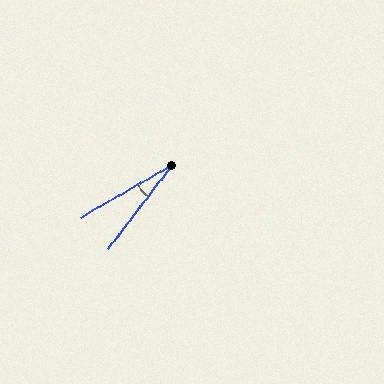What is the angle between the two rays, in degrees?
Approximately 22 degrees.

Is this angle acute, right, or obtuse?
It is acute.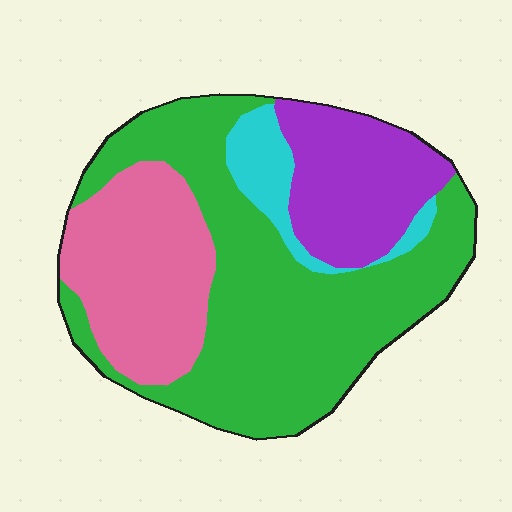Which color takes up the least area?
Cyan, at roughly 5%.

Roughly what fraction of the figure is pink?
Pink covers about 25% of the figure.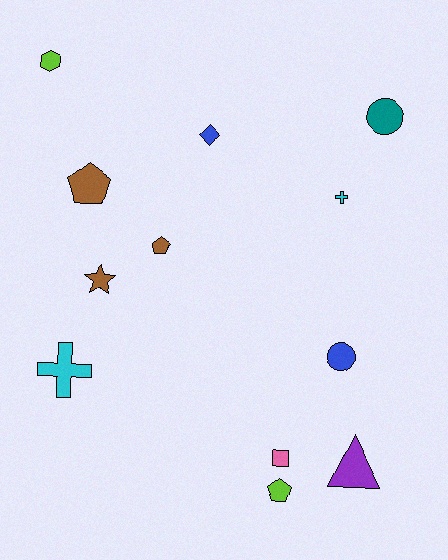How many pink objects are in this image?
There is 1 pink object.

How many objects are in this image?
There are 12 objects.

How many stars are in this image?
There is 1 star.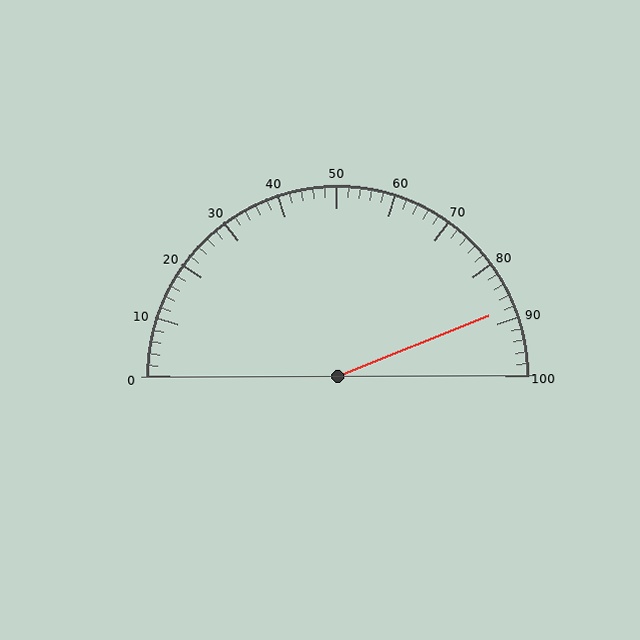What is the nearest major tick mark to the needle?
The nearest major tick mark is 90.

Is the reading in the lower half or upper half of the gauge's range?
The reading is in the upper half of the range (0 to 100).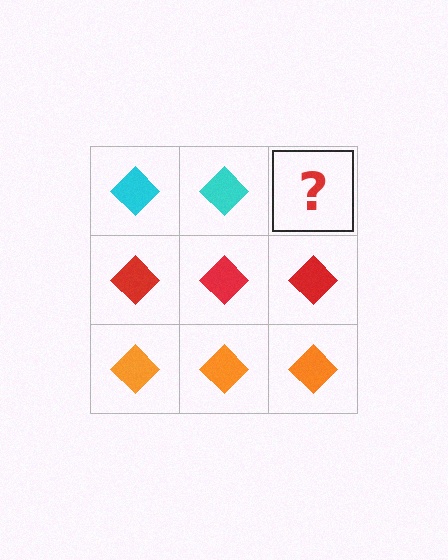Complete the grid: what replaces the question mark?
The question mark should be replaced with a cyan diamond.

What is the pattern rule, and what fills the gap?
The rule is that each row has a consistent color. The gap should be filled with a cyan diamond.